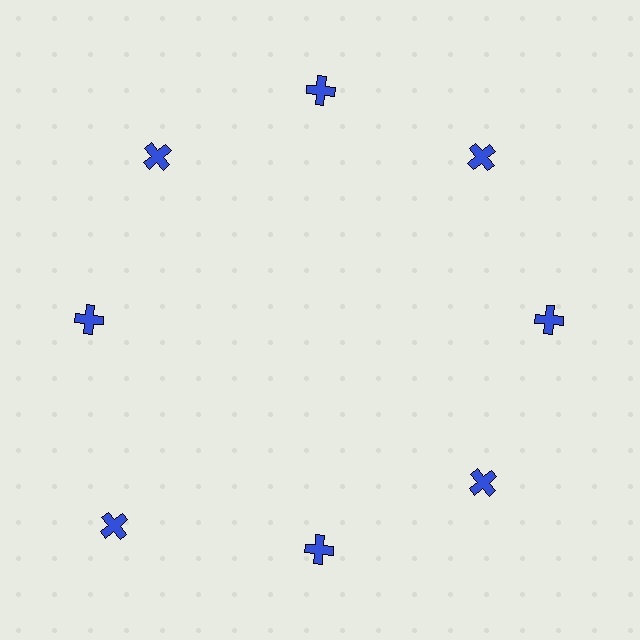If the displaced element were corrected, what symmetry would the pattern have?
It would have 8-fold rotational symmetry — the pattern would map onto itself every 45 degrees.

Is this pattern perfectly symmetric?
No. The 8 blue crosses are arranged in a ring, but one element near the 8 o'clock position is pushed outward from the center, breaking the 8-fold rotational symmetry.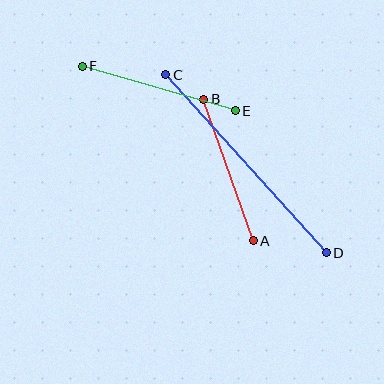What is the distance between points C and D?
The distance is approximately 240 pixels.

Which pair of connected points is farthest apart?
Points C and D are farthest apart.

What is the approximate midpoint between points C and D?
The midpoint is at approximately (246, 164) pixels.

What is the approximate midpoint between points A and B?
The midpoint is at approximately (229, 170) pixels.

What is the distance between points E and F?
The distance is approximately 159 pixels.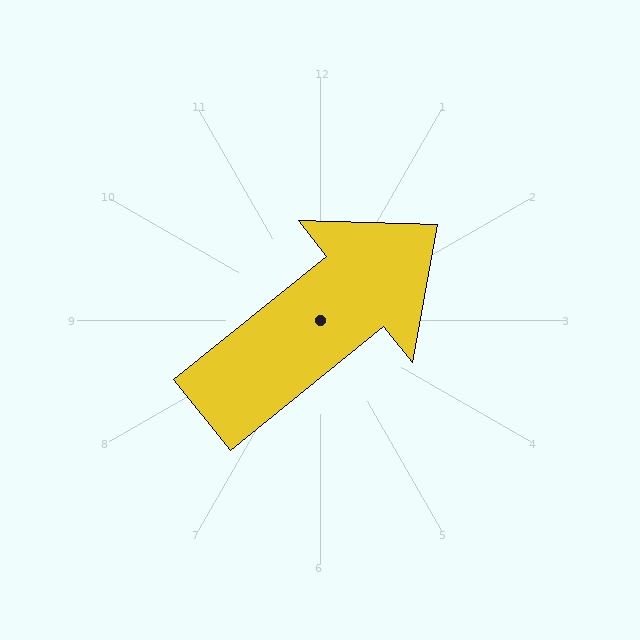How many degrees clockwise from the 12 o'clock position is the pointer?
Approximately 51 degrees.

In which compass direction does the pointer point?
Northeast.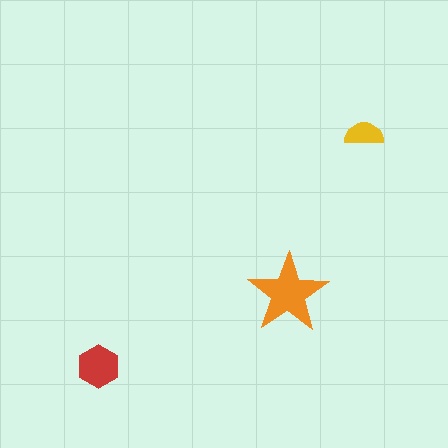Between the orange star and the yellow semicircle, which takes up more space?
The orange star.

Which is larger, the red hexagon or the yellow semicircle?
The red hexagon.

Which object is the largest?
The orange star.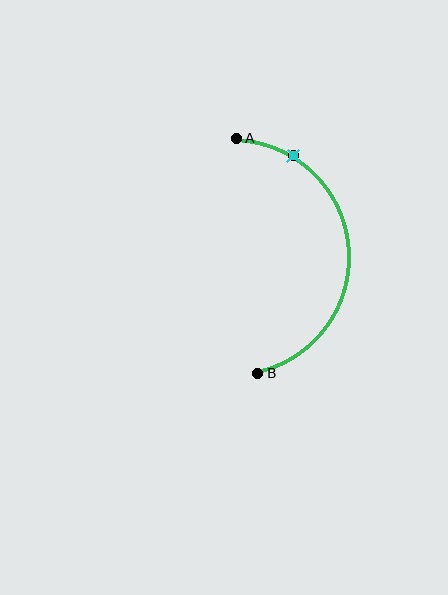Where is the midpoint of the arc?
The arc midpoint is the point on the curve farthest from the straight line joining A and B. It sits to the right of that line.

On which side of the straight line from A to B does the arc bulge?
The arc bulges to the right of the straight line connecting A and B.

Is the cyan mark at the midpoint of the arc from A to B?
No. The cyan mark lies on the arc but is closer to endpoint A. The arc midpoint would be at the point on the curve equidistant along the arc from both A and B.